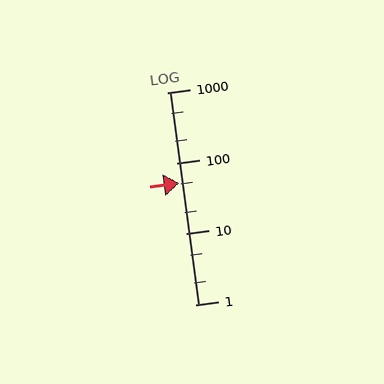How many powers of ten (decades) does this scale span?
The scale spans 3 decades, from 1 to 1000.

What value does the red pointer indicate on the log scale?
The pointer indicates approximately 53.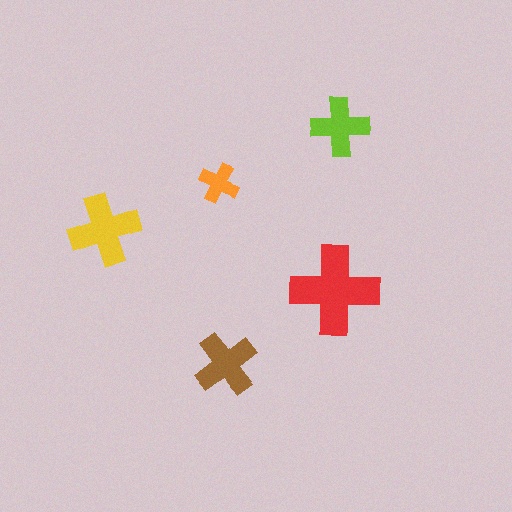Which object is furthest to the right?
The lime cross is rightmost.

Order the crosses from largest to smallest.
the red one, the yellow one, the brown one, the lime one, the orange one.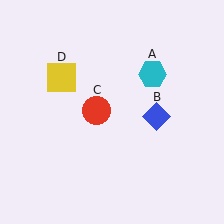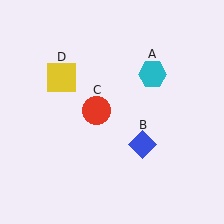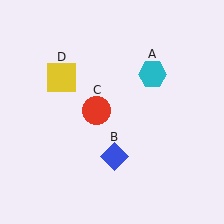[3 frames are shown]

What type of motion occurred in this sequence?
The blue diamond (object B) rotated clockwise around the center of the scene.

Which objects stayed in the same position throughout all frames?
Cyan hexagon (object A) and red circle (object C) and yellow square (object D) remained stationary.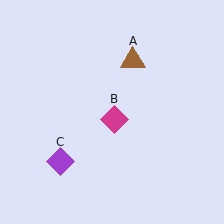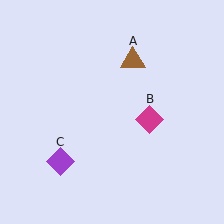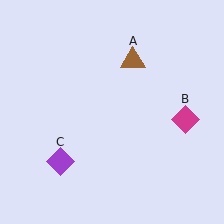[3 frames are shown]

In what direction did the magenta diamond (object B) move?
The magenta diamond (object B) moved right.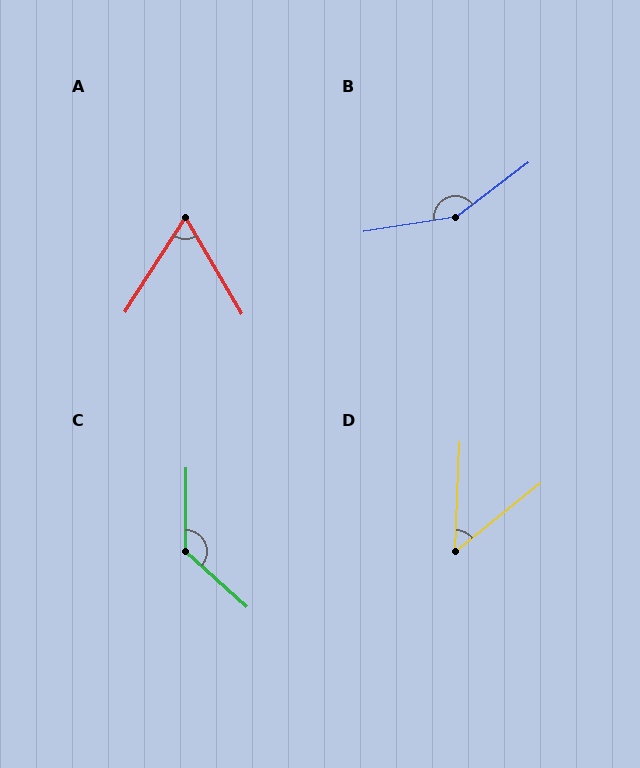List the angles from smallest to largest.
D (49°), A (63°), C (132°), B (152°).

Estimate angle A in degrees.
Approximately 63 degrees.